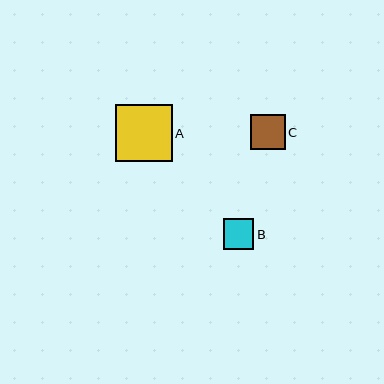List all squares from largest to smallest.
From largest to smallest: A, C, B.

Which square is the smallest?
Square B is the smallest with a size of approximately 31 pixels.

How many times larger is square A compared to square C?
Square A is approximately 1.6 times the size of square C.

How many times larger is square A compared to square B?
Square A is approximately 1.8 times the size of square B.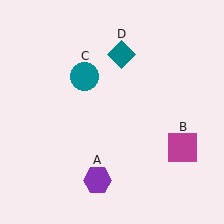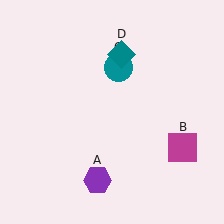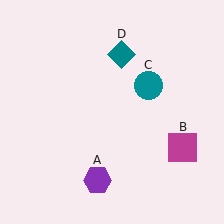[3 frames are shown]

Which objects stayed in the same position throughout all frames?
Purple hexagon (object A) and magenta square (object B) and teal diamond (object D) remained stationary.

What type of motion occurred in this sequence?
The teal circle (object C) rotated clockwise around the center of the scene.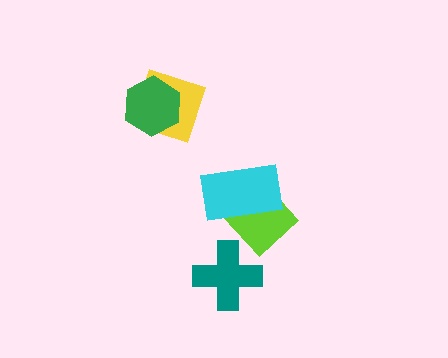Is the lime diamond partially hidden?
Yes, it is partially covered by another shape.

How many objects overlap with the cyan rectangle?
1 object overlaps with the cyan rectangle.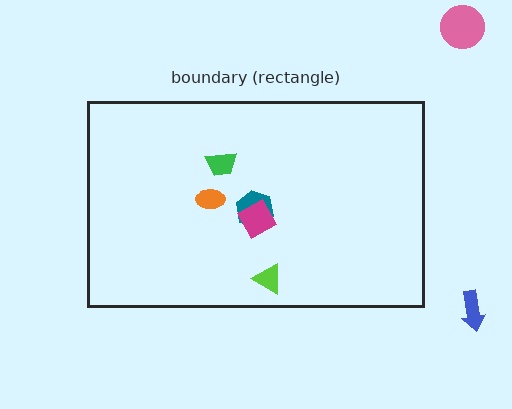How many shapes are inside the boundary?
5 inside, 2 outside.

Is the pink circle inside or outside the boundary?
Outside.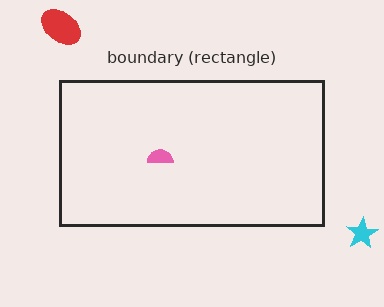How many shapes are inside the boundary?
1 inside, 2 outside.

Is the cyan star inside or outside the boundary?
Outside.